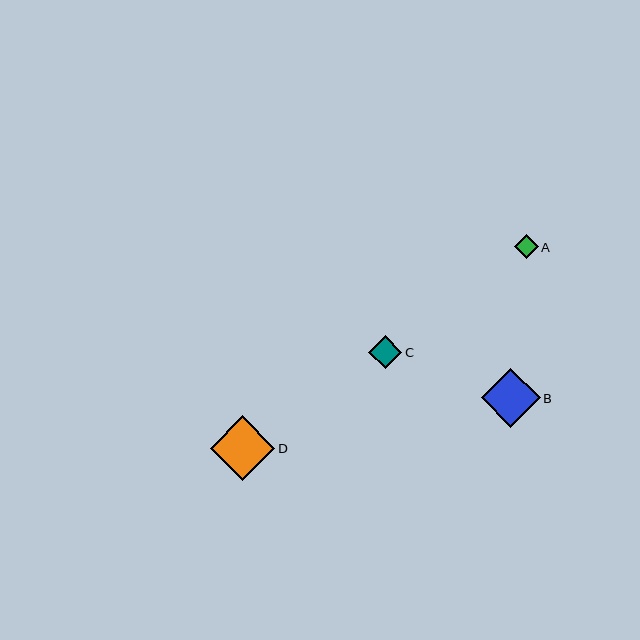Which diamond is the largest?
Diamond D is the largest with a size of approximately 64 pixels.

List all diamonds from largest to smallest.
From largest to smallest: D, B, C, A.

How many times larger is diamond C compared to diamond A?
Diamond C is approximately 1.4 times the size of diamond A.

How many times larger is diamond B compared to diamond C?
Diamond B is approximately 1.8 times the size of diamond C.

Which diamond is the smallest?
Diamond A is the smallest with a size of approximately 24 pixels.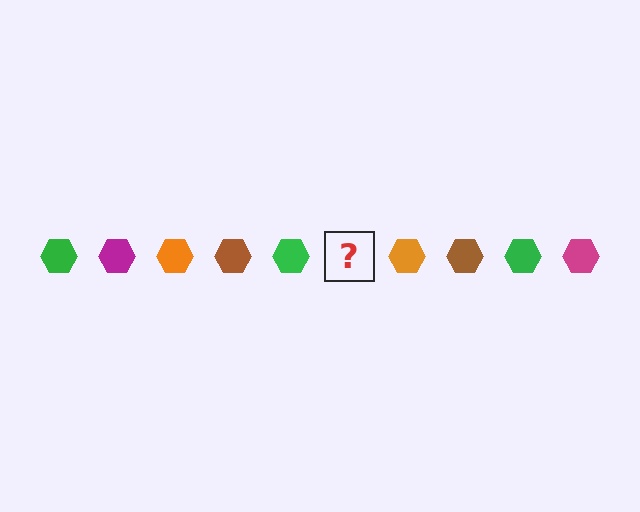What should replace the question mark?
The question mark should be replaced with a magenta hexagon.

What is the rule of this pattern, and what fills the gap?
The rule is that the pattern cycles through green, magenta, orange, brown hexagons. The gap should be filled with a magenta hexagon.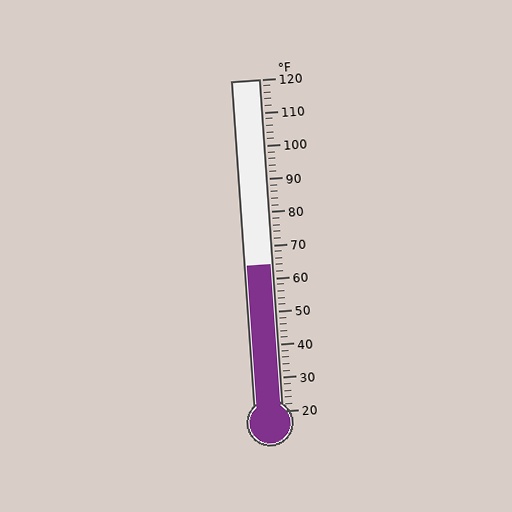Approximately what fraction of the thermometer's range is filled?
The thermometer is filled to approximately 45% of its range.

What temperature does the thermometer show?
The thermometer shows approximately 64°F.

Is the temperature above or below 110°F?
The temperature is below 110°F.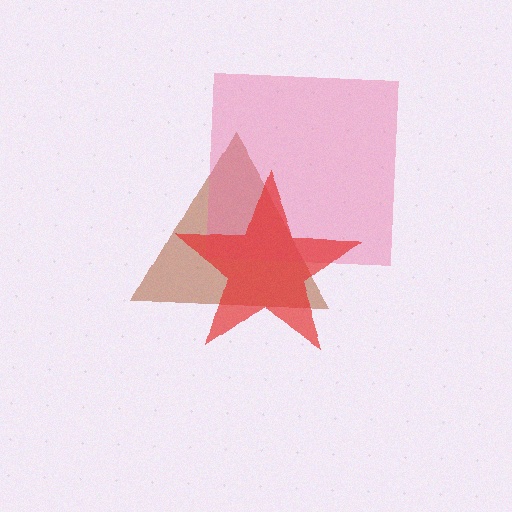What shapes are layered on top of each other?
The layered shapes are: a brown triangle, a pink square, a red star.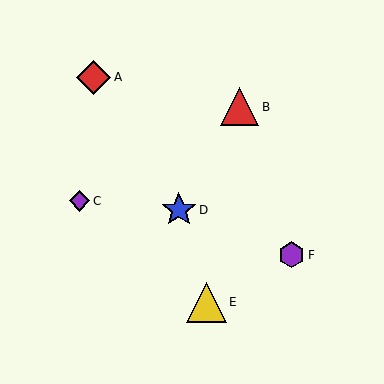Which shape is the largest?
The yellow triangle (labeled E) is the largest.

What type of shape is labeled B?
Shape B is a red triangle.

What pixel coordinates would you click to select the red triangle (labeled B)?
Click at (240, 107) to select the red triangle B.